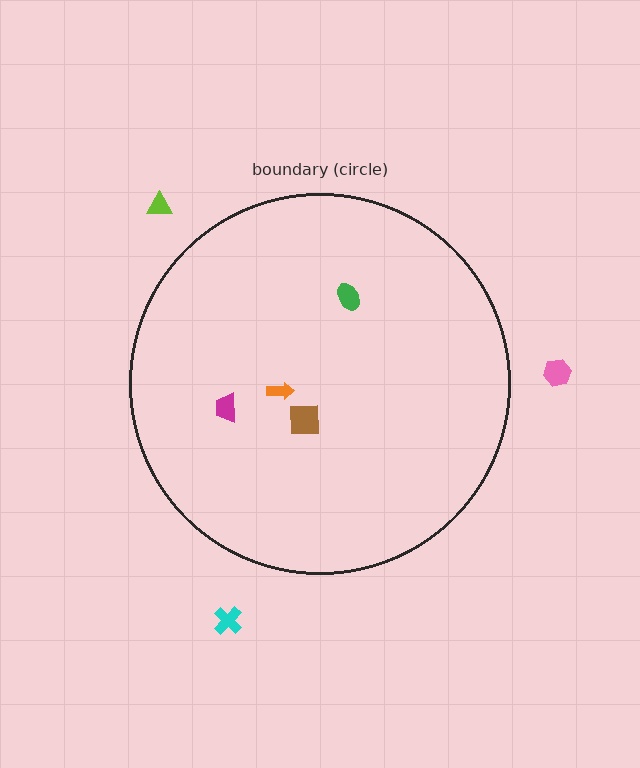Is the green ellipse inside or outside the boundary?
Inside.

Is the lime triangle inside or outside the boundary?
Outside.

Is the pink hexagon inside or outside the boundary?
Outside.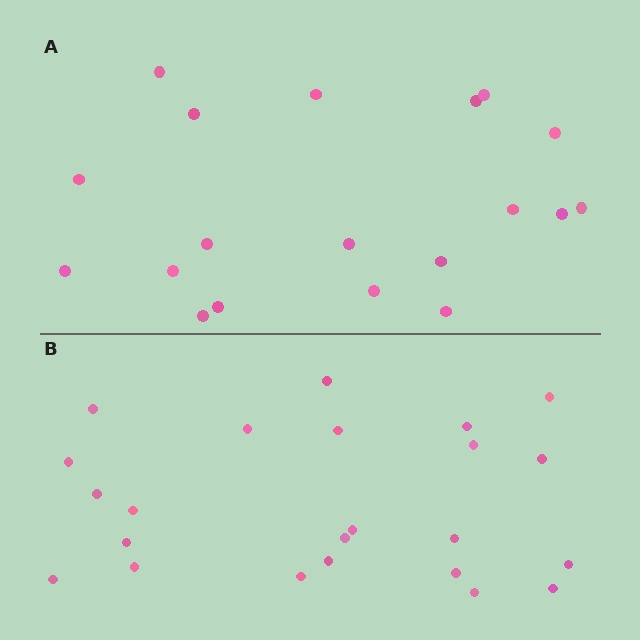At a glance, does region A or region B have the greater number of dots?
Region B (the bottom region) has more dots.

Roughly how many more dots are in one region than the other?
Region B has about 4 more dots than region A.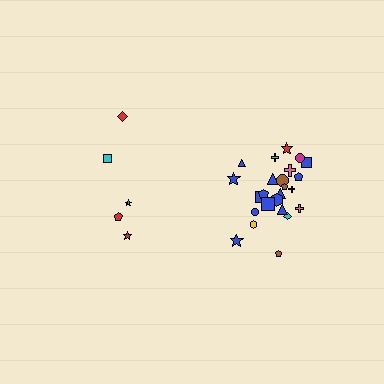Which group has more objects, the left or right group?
The right group.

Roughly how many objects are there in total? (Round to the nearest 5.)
Roughly 30 objects in total.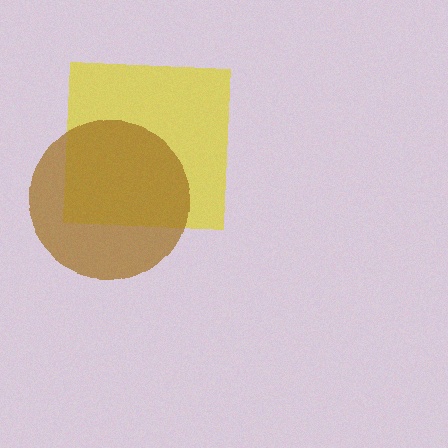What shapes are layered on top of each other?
The layered shapes are: a yellow square, a brown circle.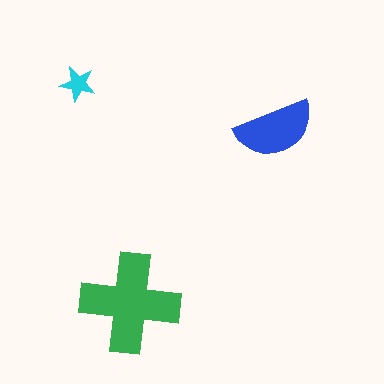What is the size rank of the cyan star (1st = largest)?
3rd.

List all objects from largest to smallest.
The green cross, the blue semicircle, the cyan star.